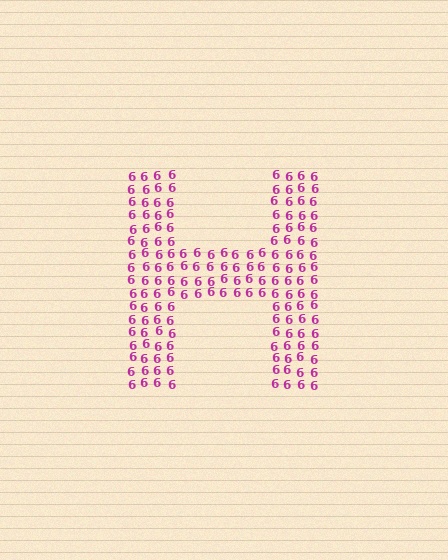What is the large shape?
The large shape is the letter H.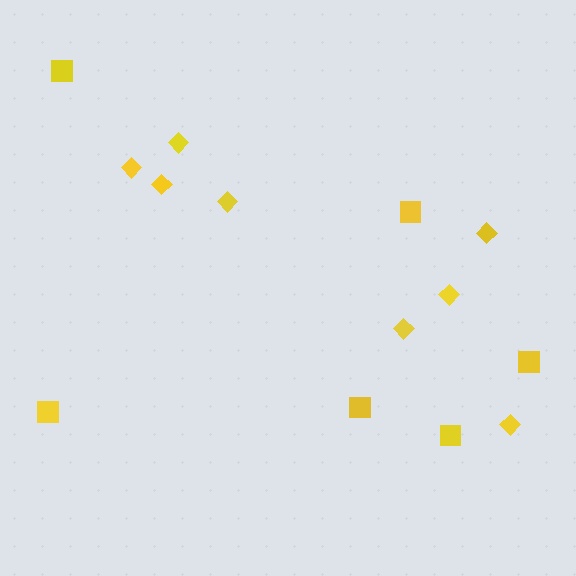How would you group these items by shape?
There are 2 groups: one group of squares (6) and one group of diamonds (8).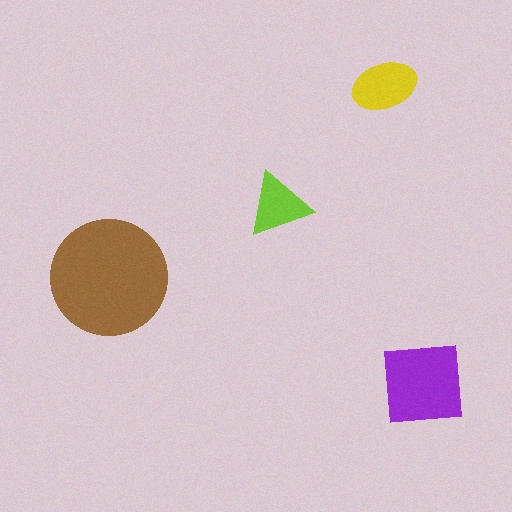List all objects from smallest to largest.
The lime triangle, the yellow ellipse, the purple square, the brown circle.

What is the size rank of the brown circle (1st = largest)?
1st.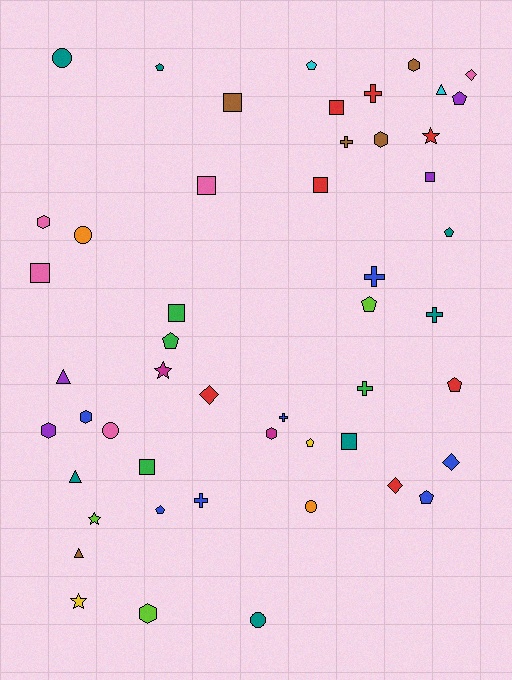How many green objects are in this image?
There are 4 green objects.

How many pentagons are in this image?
There are 10 pentagons.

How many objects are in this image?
There are 50 objects.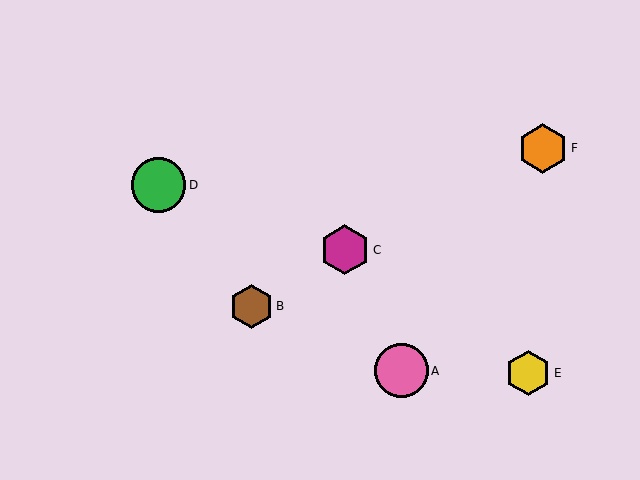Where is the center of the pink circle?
The center of the pink circle is at (401, 371).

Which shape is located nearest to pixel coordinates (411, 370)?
The pink circle (labeled A) at (401, 371) is nearest to that location.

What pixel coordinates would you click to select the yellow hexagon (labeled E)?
Click at (528, 373) to select the yellow hexagon E.